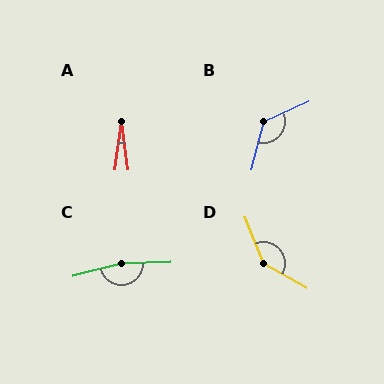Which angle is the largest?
C, at approximately 167 degrees.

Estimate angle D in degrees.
Approximately 141 degrees.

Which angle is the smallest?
A, at approximately 16 degrees.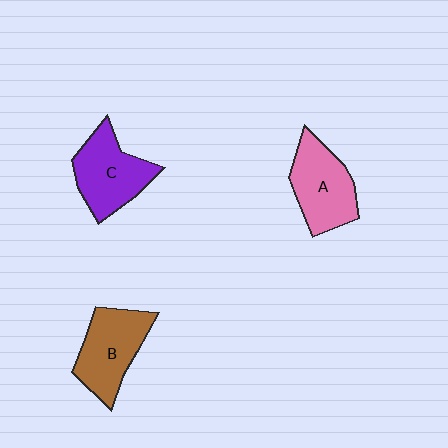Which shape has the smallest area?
Shape A (pink).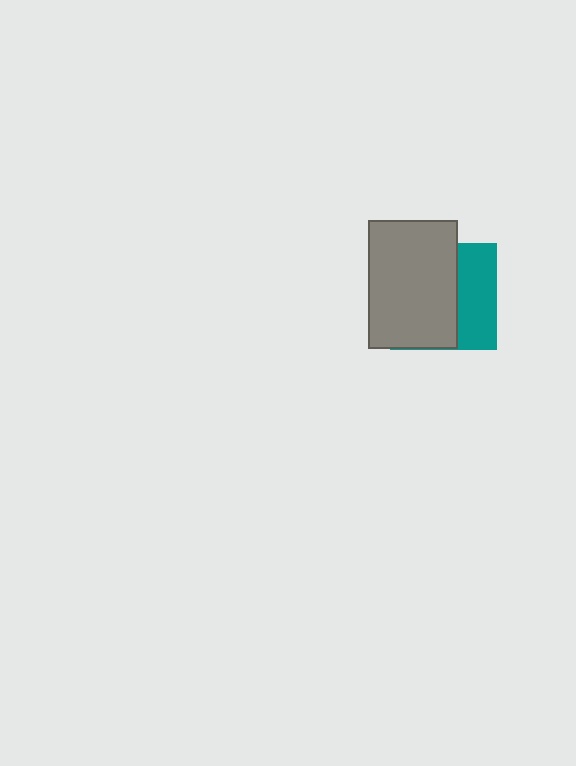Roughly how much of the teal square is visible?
A small part of it is visible (roughly 37%).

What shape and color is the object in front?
The object in front is a gray rectangle.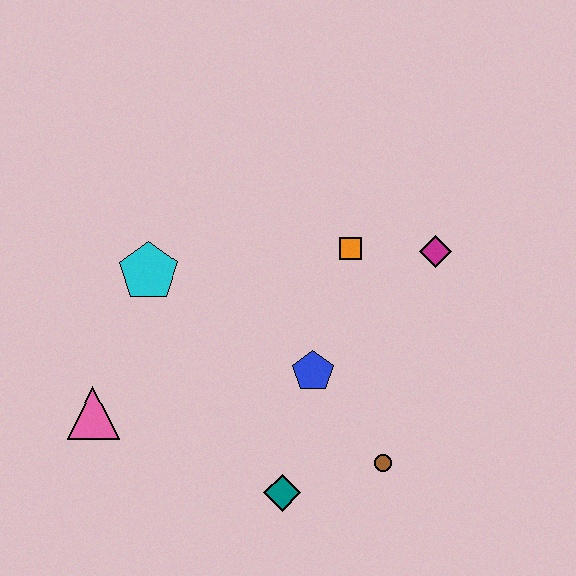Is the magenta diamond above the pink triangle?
Yes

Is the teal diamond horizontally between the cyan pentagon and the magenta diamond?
Yes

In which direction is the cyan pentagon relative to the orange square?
The cyan pentagon is to the left of the orange square.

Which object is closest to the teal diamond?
The brown circle is closest to the teal diamond.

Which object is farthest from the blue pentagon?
The pink triangle is farthest from the blue pentagon.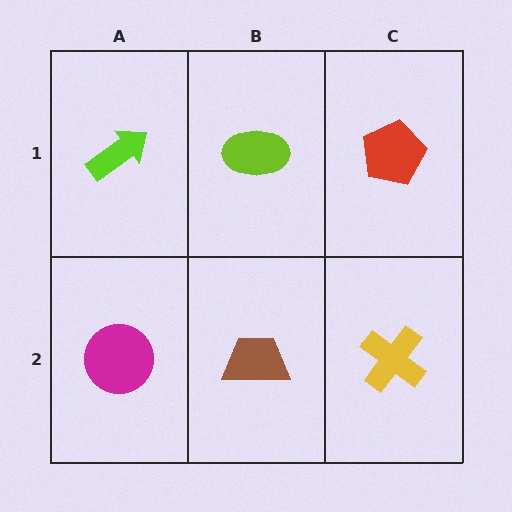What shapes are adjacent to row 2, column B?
A lime ellipse (row 1, column B), a magenta circle (row 2, column A), a yellow cross (row 2, column C).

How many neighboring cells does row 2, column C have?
2.